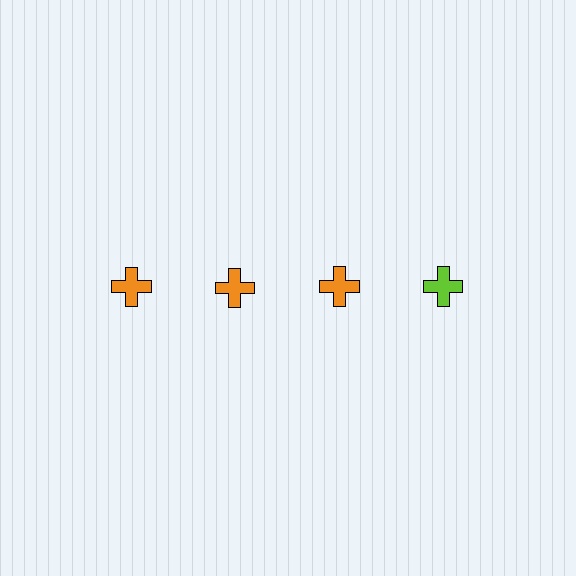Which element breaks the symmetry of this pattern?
The lime cross in the top row, second from right column breaks the symmetry. All other shapes are orange crosses.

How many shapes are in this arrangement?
There are 4 shapes arranged in a grid pattern.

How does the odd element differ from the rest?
It has a different color: lime instead of orange.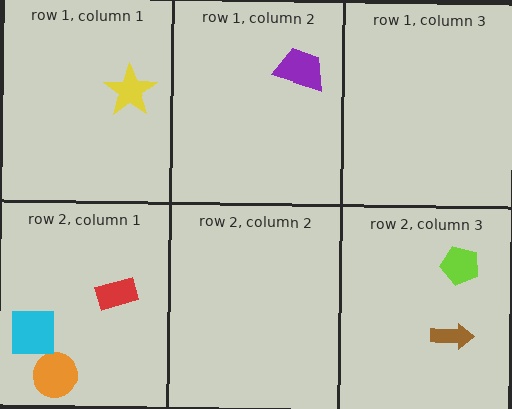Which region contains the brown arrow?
The row 2, column 3 region.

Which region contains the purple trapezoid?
The row 1, column 2 region.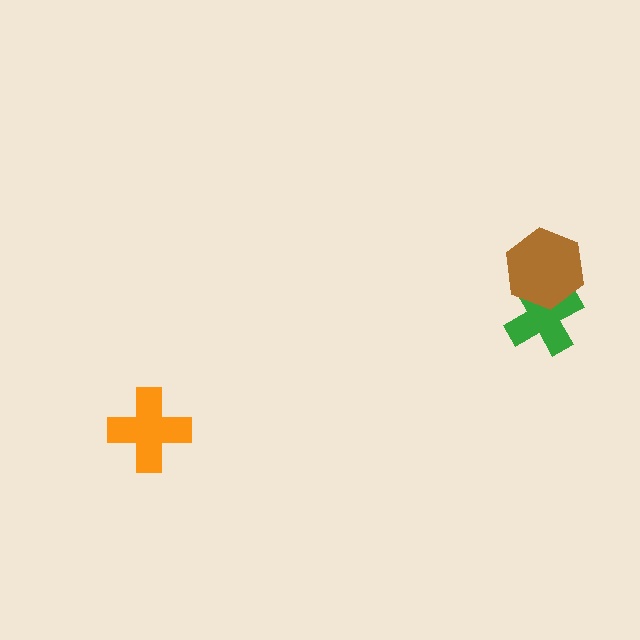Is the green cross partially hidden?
Yes, it is partially covered by another shape.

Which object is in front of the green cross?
The brown hexagon is in front of the green cross.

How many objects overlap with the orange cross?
0 objects overlap with the orange cross.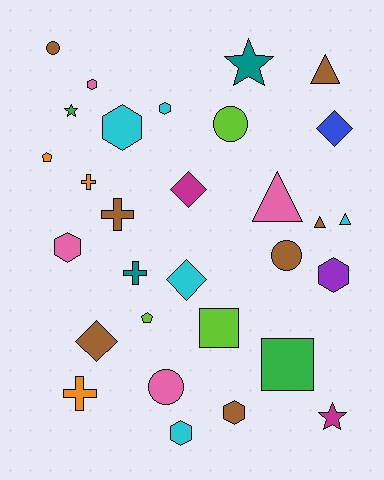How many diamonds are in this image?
There are 4 diamonds.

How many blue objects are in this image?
There is 1 blue object.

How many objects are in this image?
There are 30 objects.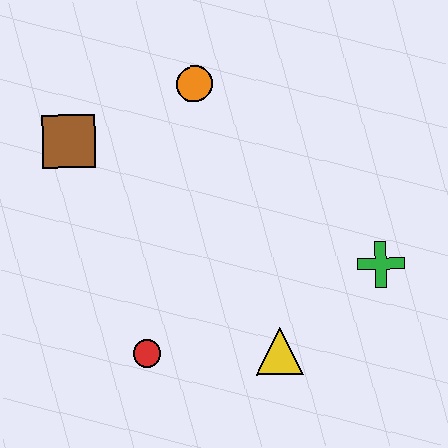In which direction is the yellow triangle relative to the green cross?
The yellow triangle is to the left of the green cross.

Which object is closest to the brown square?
The orange circle is closest to the brown square.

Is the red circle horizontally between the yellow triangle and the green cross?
No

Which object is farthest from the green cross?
The brown square is farthest from the green cross.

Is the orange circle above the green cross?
Yes